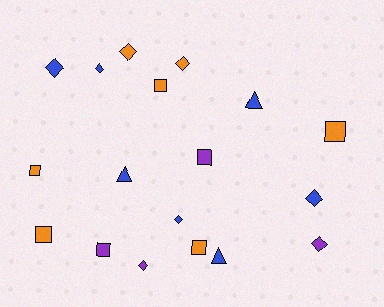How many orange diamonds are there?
There are 2 orange diamonds.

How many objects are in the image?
There are 18 objects.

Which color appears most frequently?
Blue, with 7 objects.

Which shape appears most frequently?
Diamond, with 8 objects.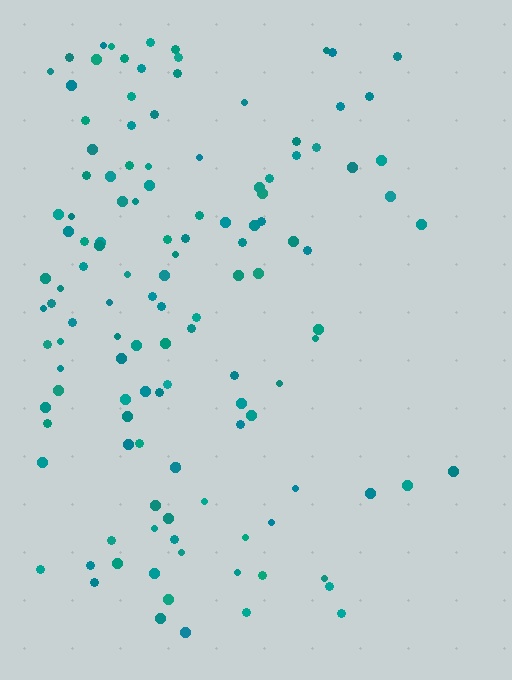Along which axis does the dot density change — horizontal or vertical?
Horizontal.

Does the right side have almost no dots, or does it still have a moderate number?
Still a moderate number, just noticeably fewer than the left.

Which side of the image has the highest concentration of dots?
The left.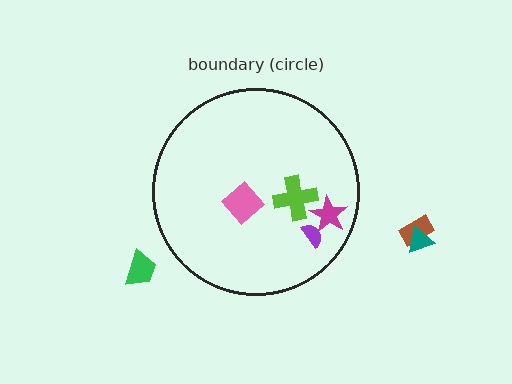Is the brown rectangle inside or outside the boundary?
Outside.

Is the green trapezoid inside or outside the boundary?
Outside.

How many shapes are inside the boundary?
4 inside, 3 outside.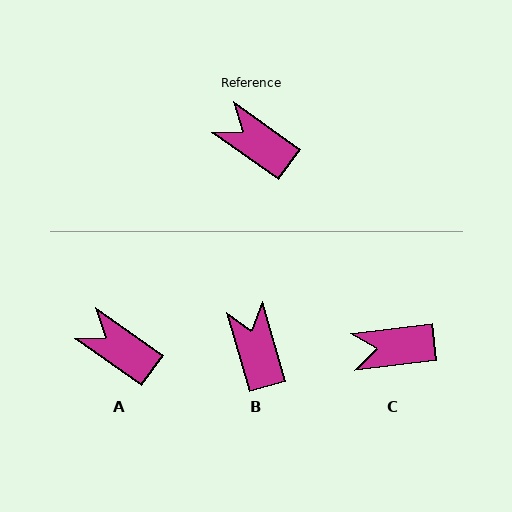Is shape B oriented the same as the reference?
No, it is off by about 39 degrees.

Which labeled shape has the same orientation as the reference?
A.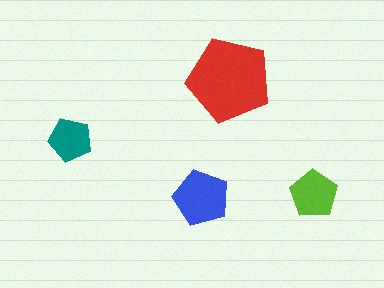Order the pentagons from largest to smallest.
the red one, the blue one, the lime one, the teal one.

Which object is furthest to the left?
The teal pentagon is leftmost.